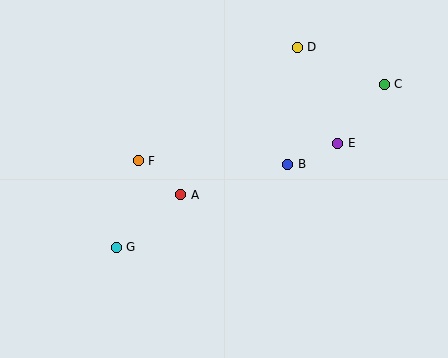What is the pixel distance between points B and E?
The distance between B and E is 54 pixels.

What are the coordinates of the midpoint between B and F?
The midpoint between B and F is at (213, 163).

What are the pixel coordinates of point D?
Point D is at (297, 47).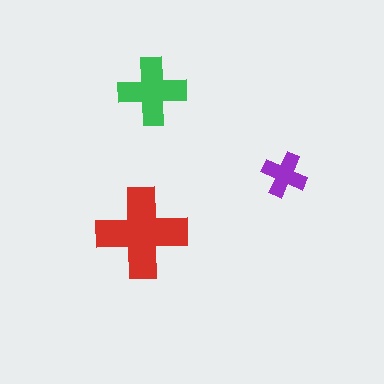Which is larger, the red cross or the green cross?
The red one.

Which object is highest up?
The green cross is topmost.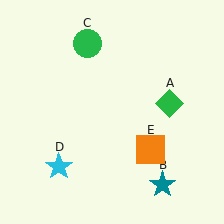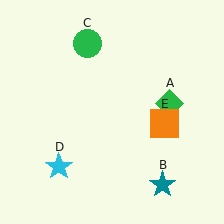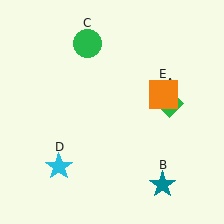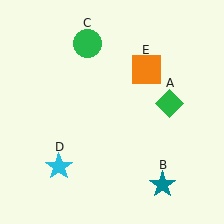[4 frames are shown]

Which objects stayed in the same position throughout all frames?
Green diamond (object A) and teal star (object B) and green circle (object C) and cyan star (object D) remained stationary.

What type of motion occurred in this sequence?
The orange square (object E) rotated counterclockwise around the center of the scene.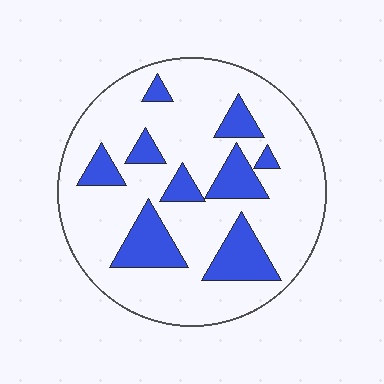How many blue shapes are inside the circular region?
9.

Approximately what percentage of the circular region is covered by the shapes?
Approximately 20%.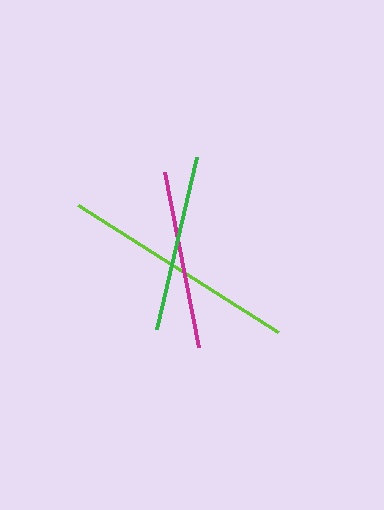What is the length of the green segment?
The green segment is approximately 176 pixels long.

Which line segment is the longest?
The lime line is the longest at approximately 237 pixels.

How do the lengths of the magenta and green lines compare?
The magenta and green lines are approximately the same length.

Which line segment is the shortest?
The green line is the shortest at approximately 176 pixels.